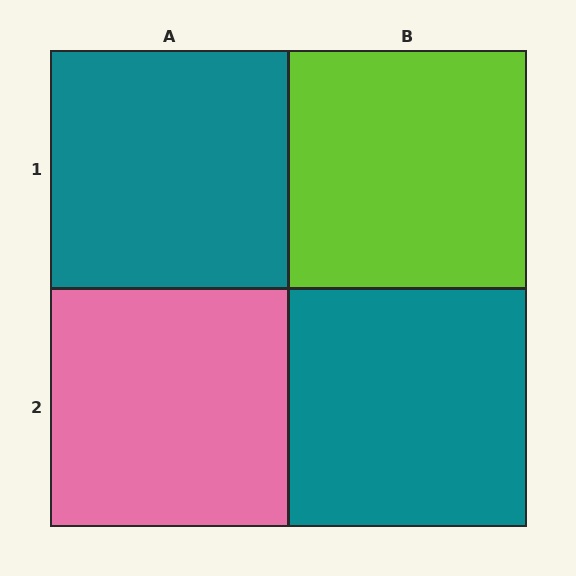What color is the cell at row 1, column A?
Teal.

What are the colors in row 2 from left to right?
Pink, teal.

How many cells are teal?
2 cells are teal.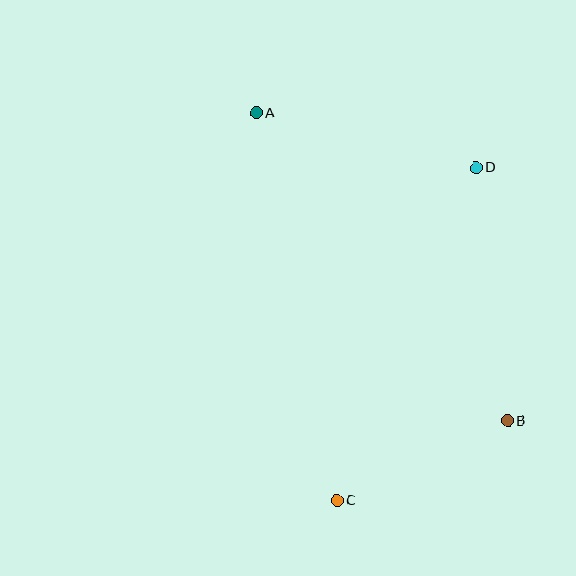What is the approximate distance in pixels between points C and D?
The distance between C and D is approximately 361 pixels.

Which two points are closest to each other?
Points B and C are closest to each other.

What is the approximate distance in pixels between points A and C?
The distance between A and C is approximately 396 pixels.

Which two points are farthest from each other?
Points A and B are farthest from each other.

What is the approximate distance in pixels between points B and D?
The distance between B and D is approximately 255 pixels.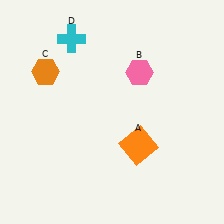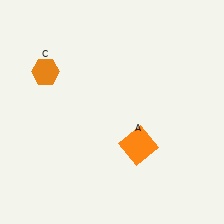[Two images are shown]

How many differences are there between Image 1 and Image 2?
There are 2 differences between the two images.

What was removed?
The pink hexagon (B), the cyan cross (D) were removed in Image 2.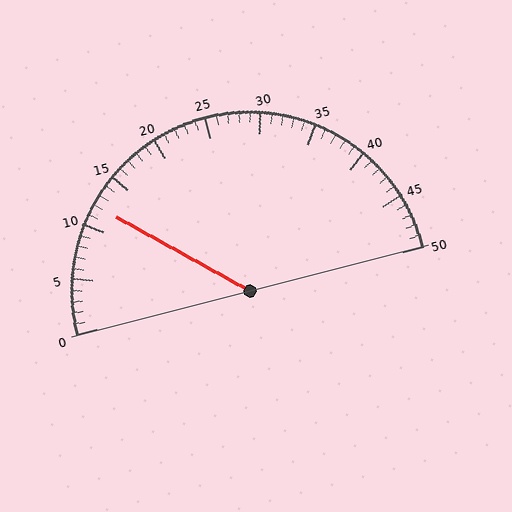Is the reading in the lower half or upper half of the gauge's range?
The reading is in the lower half of the range (0 to 50).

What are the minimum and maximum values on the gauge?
The gauge ranges from 0 to 50.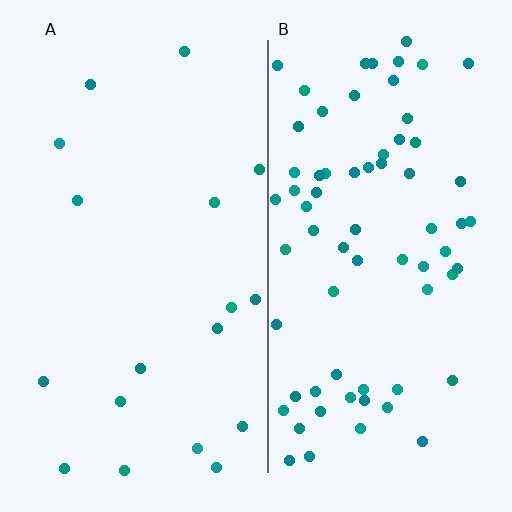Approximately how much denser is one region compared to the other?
Approximately 3.9× — region B over region A.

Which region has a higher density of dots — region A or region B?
B (the right).